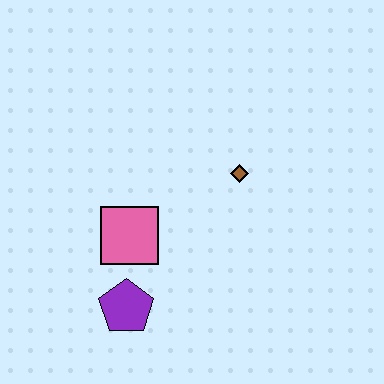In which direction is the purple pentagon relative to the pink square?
The purple pentagon is below the pink square.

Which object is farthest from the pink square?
The brown diamond is farthest from the pink square.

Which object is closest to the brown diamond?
The pink square is closest to the brown diamond.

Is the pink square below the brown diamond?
Yes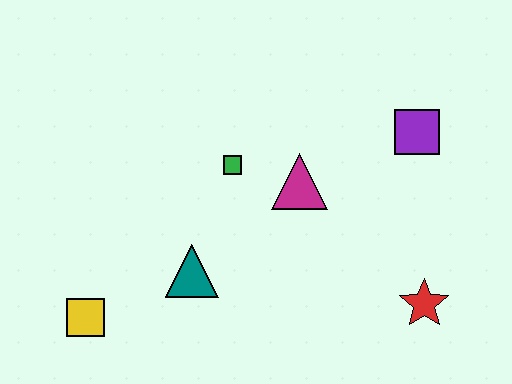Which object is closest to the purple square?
The magenta triangle is closest to the purple square.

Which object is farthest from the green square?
The red star is farthest from the green square.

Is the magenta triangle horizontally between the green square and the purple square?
Yes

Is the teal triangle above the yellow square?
Yes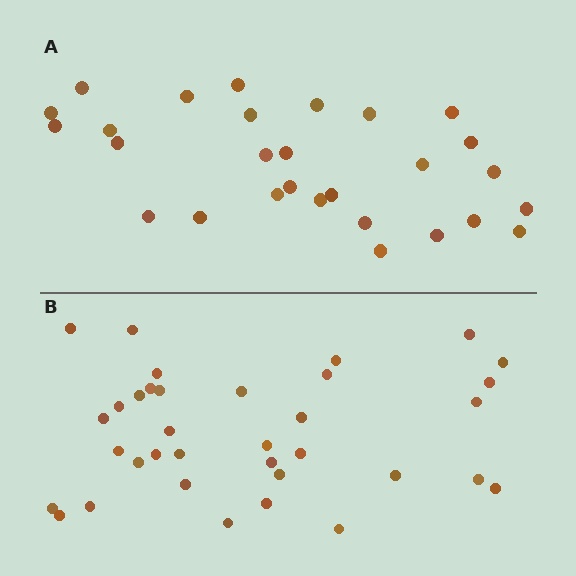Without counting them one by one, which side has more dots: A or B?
Region B (the bottom region) has more dots.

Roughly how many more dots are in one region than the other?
Region B has roughly 8 or so more dots than region A.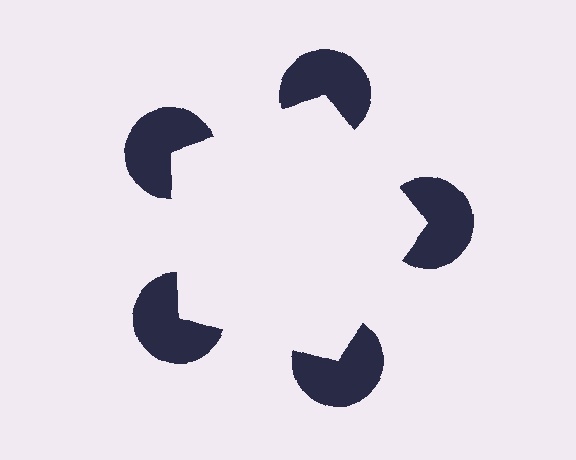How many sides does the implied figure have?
5 sides.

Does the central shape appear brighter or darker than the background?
It typically appears slightly brighter than the background, even though no actual brightness change is drawn.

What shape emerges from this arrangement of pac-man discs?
An illusory pentagon — its edges are inferred from the aligned wedge cuts in the pac-man discs, not physically drawn.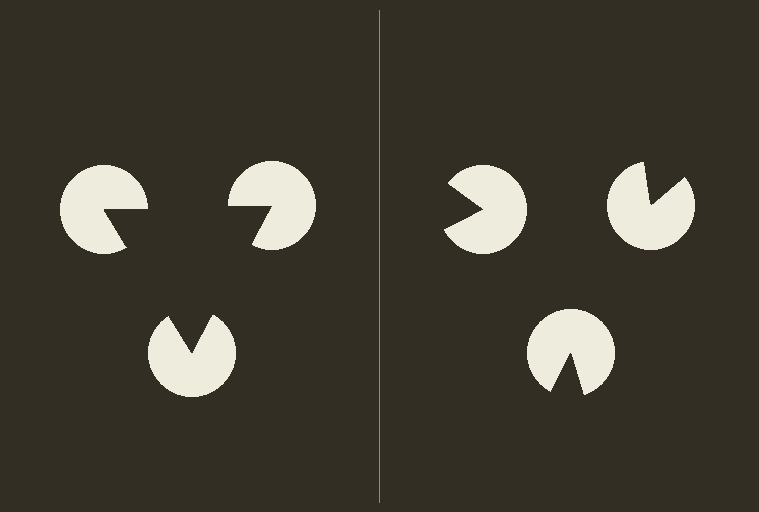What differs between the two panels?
The pac-man discs are positioned identically on both sides; only the wedge orientations differ. On the left they align to a triangle; on the right they are misaligned.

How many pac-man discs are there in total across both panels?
6 — 3 on each side.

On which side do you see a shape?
An illusory triangle appears on the left side. On the right side the wedge cuts are rotated, so no coherent shape forms.